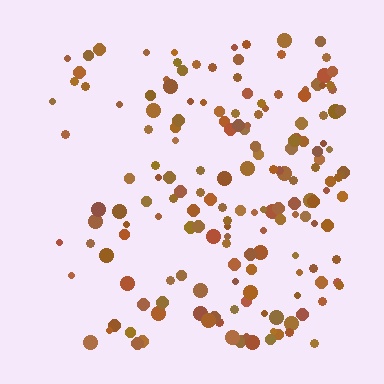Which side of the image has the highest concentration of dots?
The right.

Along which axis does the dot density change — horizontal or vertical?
Horizontal.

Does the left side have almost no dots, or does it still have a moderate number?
Still a moderate number, just noticeably fewer than the right.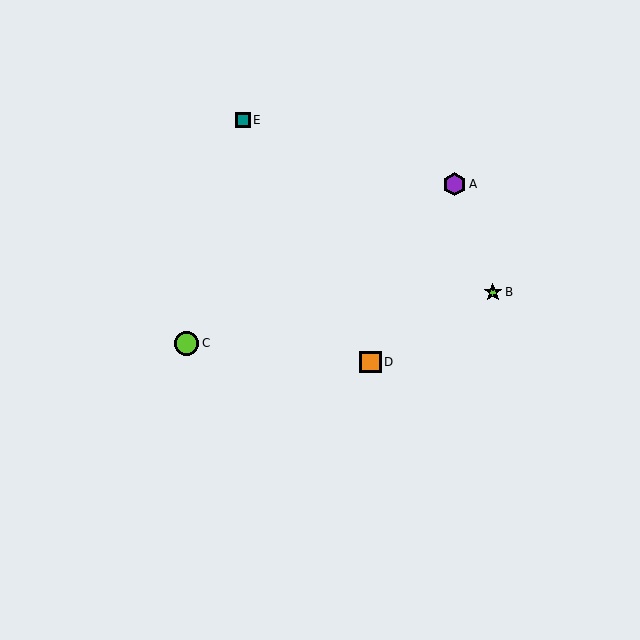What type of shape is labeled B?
Shape B is a lime star.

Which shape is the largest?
The lime circle (labeled C) is the largest.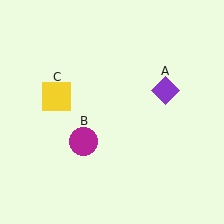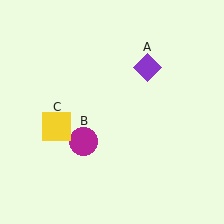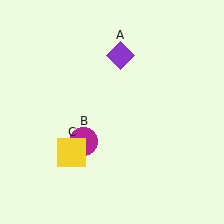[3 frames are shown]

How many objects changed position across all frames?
2 objects changed position: purple diamond (object A), yellow square (object C).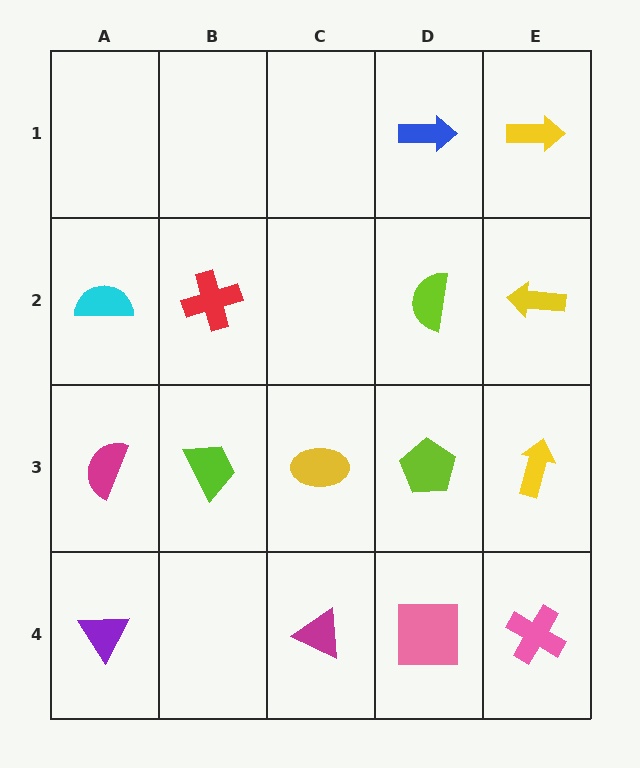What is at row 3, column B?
A lime trapezoid.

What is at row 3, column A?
A magenta semicircle.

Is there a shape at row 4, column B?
No, that cell is empty.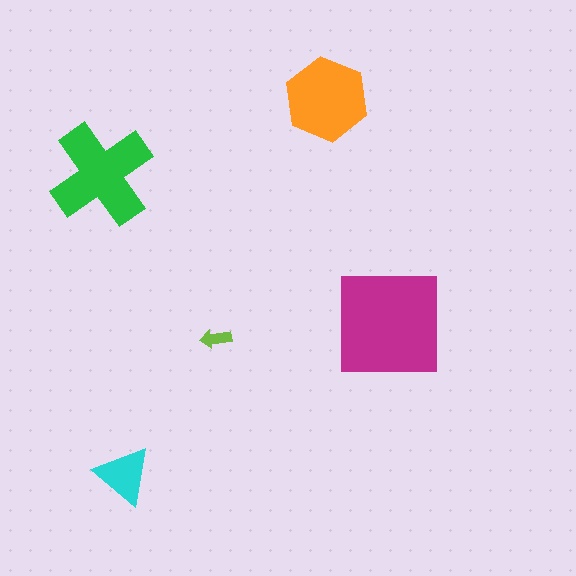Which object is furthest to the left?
The green cross is leftmost.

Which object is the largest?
The magenta square.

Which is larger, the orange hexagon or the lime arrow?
The orange hexagon.